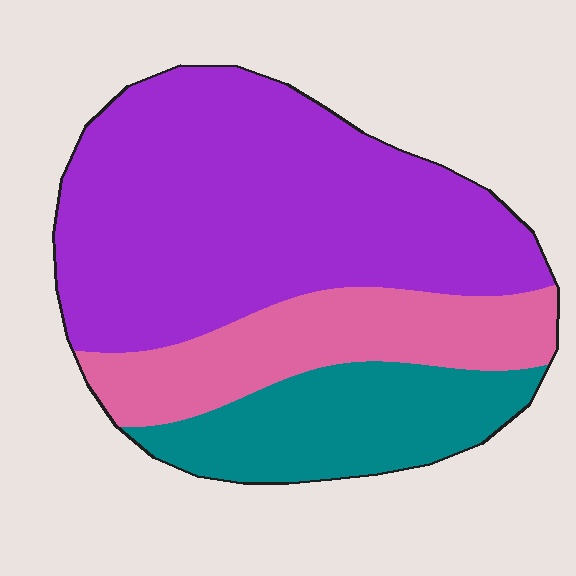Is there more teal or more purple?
Purple.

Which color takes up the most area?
Purple, at roughly 55%.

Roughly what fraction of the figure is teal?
Teal covers roughly 20% of the figure.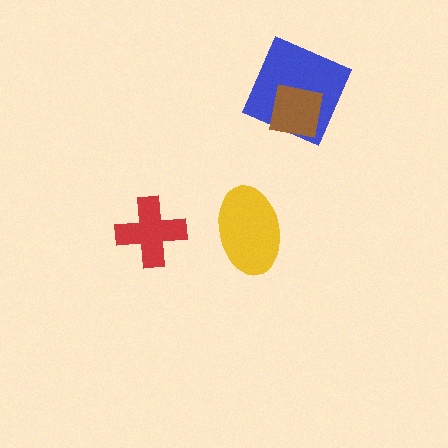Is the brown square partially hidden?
No, no other shape covers it.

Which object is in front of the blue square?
The brown square is in front of the blue square.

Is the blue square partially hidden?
Yes, it is partially covered by another shape.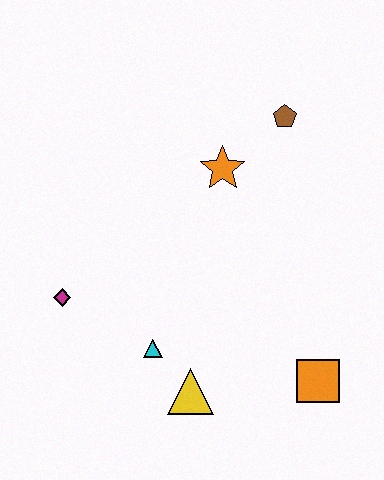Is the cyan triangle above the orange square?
Yes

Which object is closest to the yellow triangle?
The cyan triangle is closest to the yellow triangle.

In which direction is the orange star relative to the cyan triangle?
The orange star is above the cyan triangle.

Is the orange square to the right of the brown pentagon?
Yes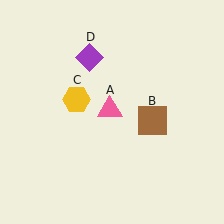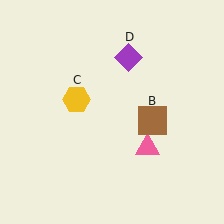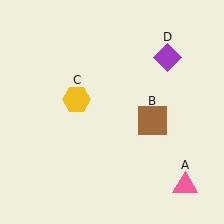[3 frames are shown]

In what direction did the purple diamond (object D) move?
The purple diamond (object D) moved right.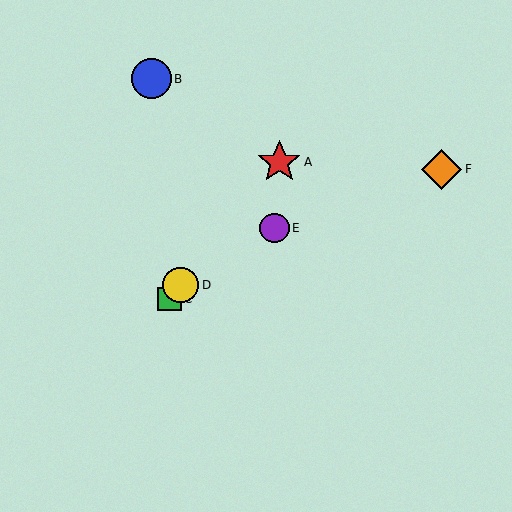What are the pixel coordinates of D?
Object D is at (181, 285).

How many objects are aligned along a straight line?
3 objects (A, C, D) are aligned along a straight line.